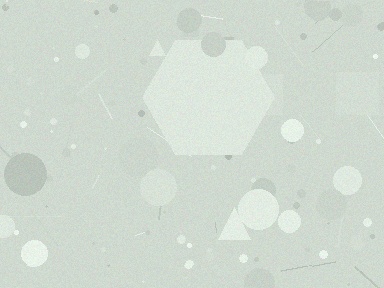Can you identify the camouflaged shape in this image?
The camouflaged shape is a hexagon.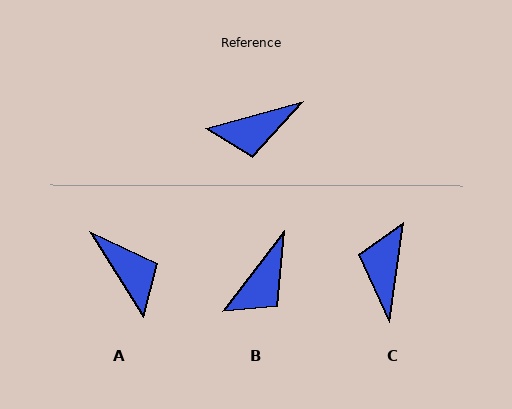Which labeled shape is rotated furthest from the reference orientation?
C, about 113 degrees away.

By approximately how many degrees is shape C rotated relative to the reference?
Approximately 113 degrees clockwise.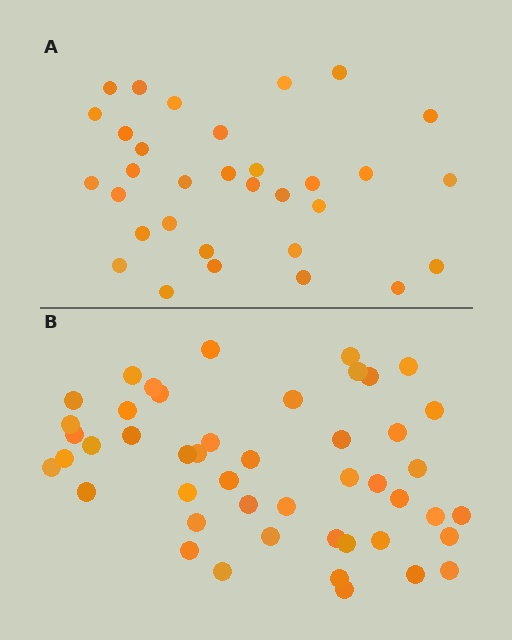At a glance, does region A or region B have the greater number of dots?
Region B (the bottom region) has more dots.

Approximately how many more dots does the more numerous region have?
Region B has approximately 15 more dots than region A.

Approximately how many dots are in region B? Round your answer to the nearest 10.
About 50 dots. (The exact count is 47, which rounds to 50.)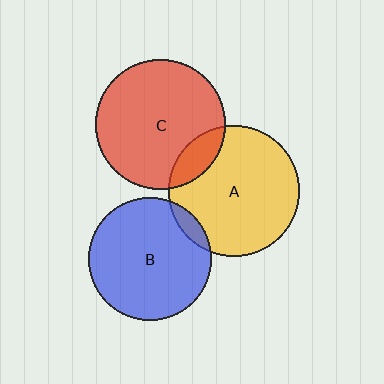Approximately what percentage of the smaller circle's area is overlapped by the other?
Approximately 15%.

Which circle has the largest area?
Circle A (yellow).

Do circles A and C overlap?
Yes.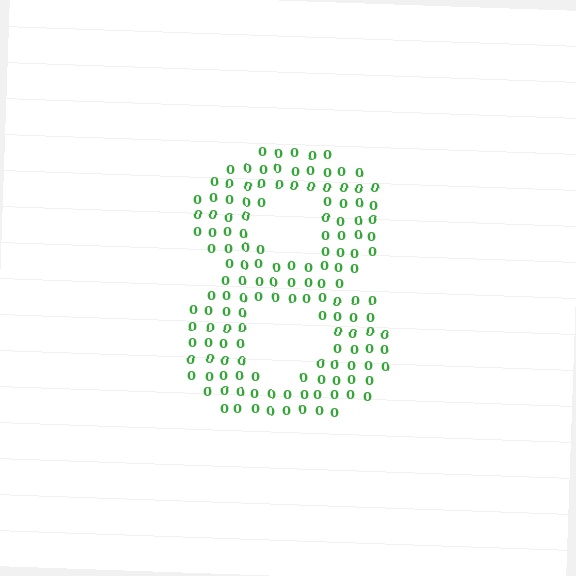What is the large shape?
The large shape is the digit 8.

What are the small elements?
The small elements are digit 0's.